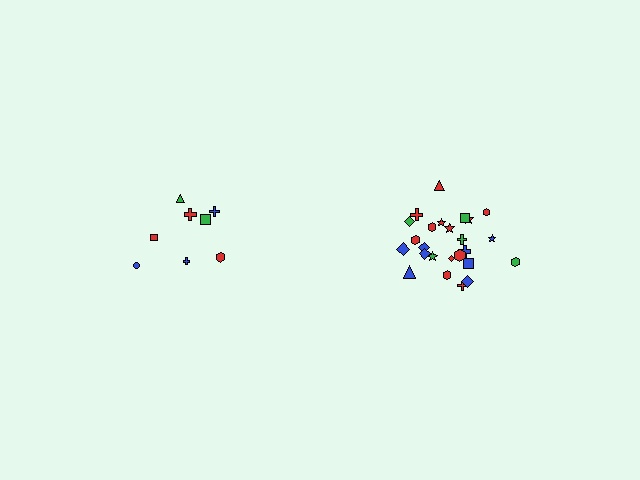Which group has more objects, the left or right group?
The right group.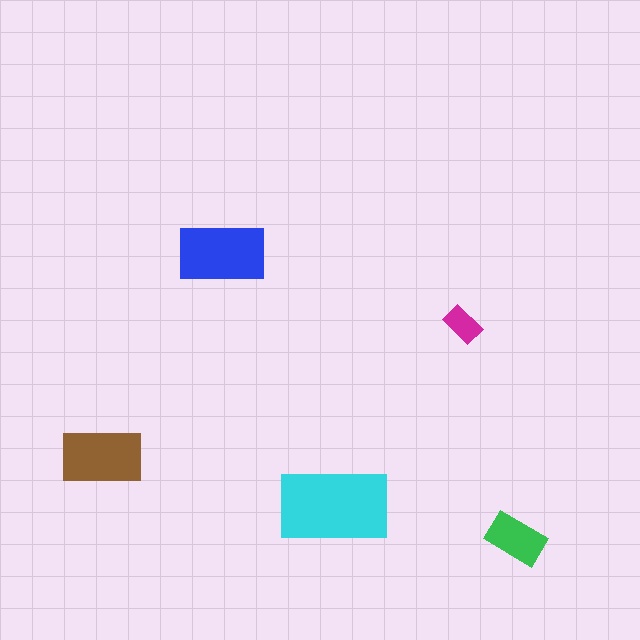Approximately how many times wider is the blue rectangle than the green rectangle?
About 1.5 times wider.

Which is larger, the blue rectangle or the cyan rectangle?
The cyan one.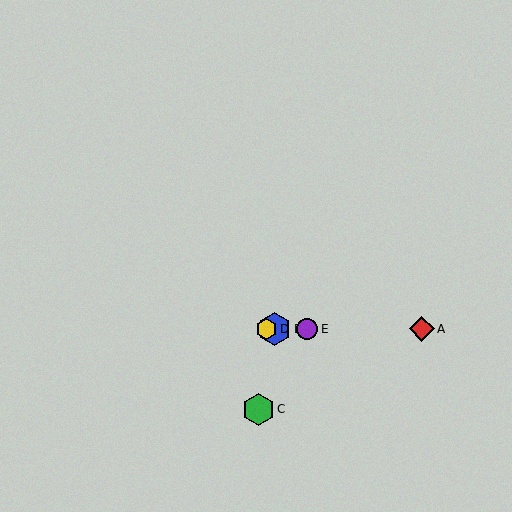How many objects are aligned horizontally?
4 objects (A, B, D, E) are aligned horizontally.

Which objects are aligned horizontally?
Objects A, B, D, E are aligned horizontally.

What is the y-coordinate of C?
Object C is at y≈409.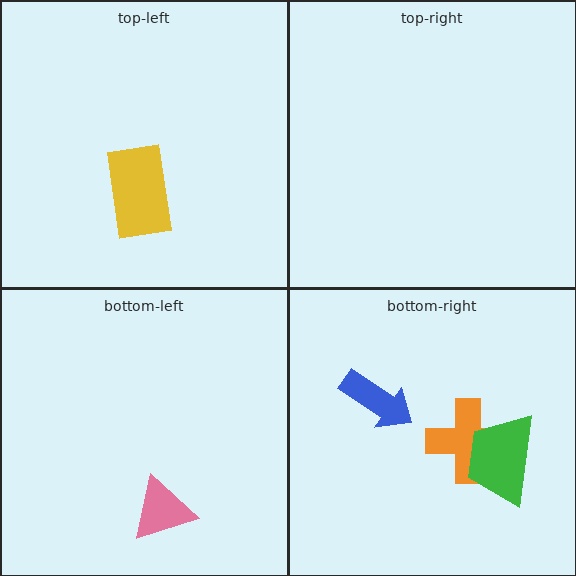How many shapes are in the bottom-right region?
3.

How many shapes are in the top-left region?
1.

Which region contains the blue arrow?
The bottom-right region.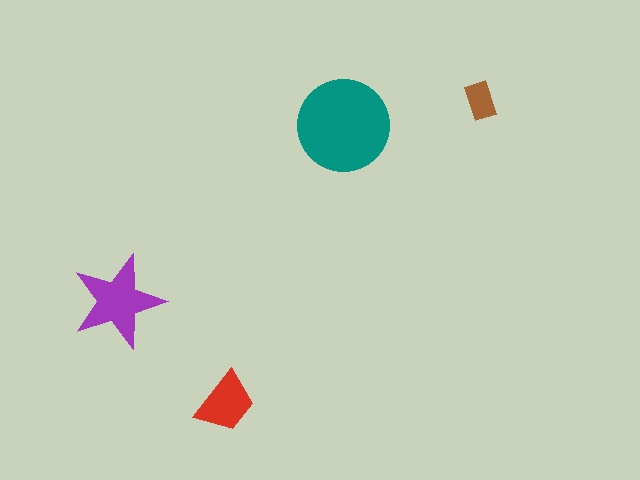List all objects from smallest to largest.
The brown rectangle, the red trapezoid, the purple star, the teal circle.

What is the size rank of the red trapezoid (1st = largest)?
3rd.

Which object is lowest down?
The red trapezoid is bottommost.